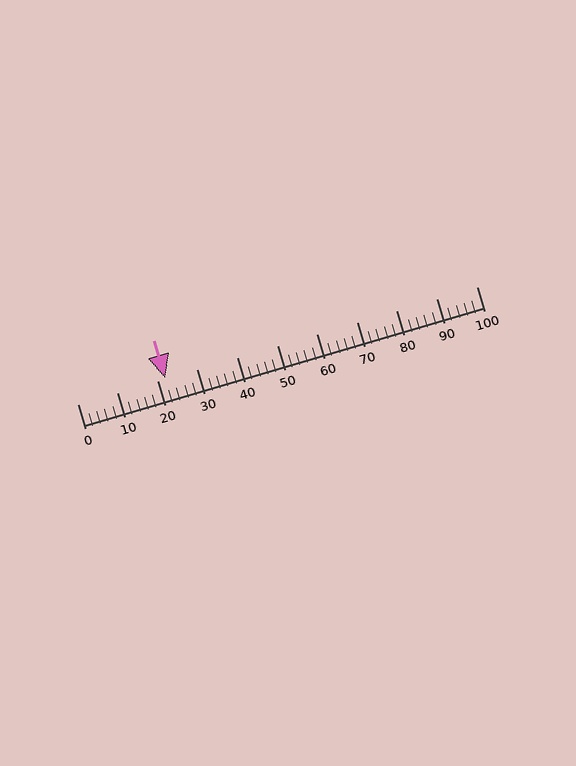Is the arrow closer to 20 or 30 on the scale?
The arrow is closer to 20.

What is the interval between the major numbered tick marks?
The major tick marks are spaced 10 units apart.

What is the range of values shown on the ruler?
The ruler shows values from 0 to 100.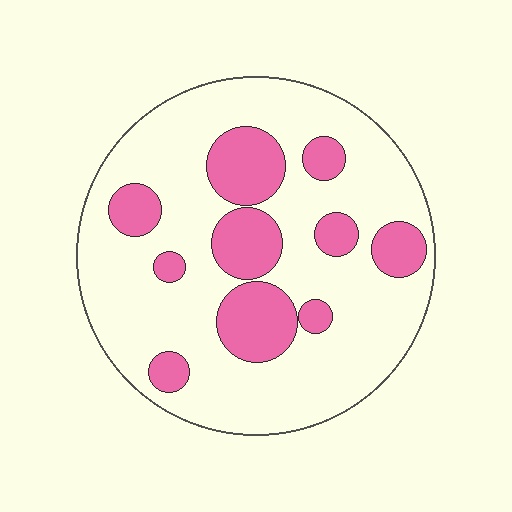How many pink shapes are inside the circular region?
10.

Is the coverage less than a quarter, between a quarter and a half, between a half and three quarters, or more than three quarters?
Between a quarter and a half.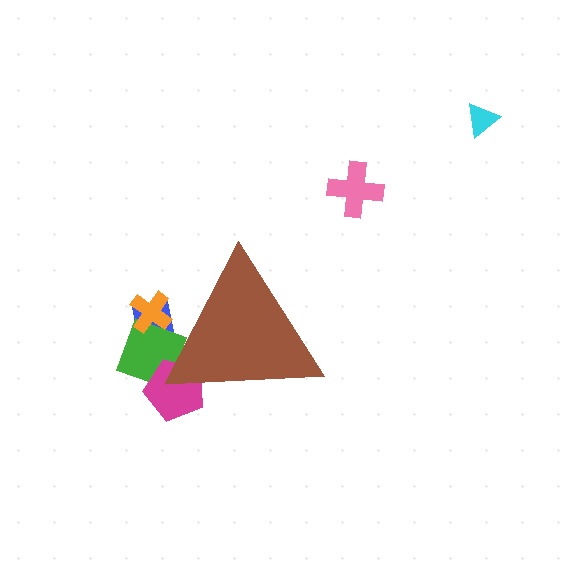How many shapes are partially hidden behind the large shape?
4 shapes are partially hidden.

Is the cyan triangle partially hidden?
No, the cyan triangle is fully visible.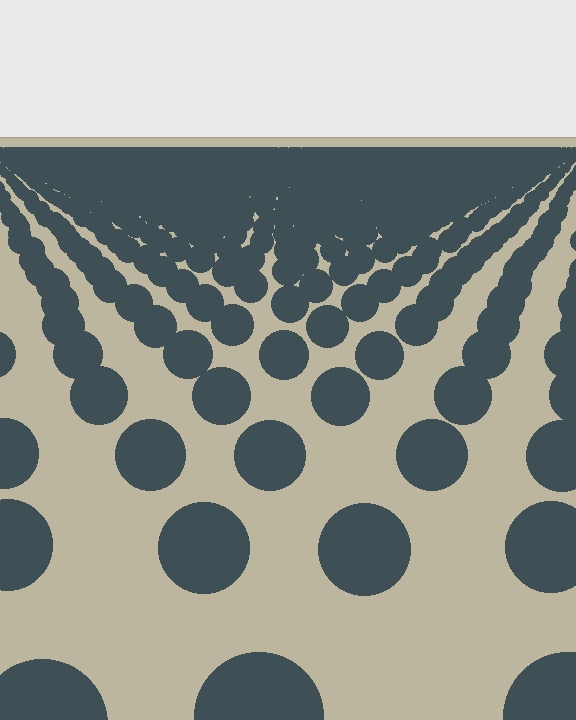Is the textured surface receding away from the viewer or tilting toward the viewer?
The surface is receding away from the viewer. Texture elements get smaller and denser toward the top.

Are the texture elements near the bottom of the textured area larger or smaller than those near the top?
Larger. Near the bottom, elements are closer to the viewer and appear at a bigger on-screen size.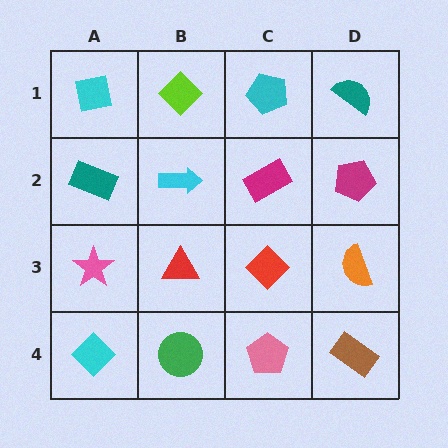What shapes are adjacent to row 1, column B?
A cyan arrow (row 2, column B), a cyan square (row 1, column A), a cyan pentagon (row 1, column C).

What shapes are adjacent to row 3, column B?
A cyan arrow (row 2, column B), a green circle (row 4, column B), a pink star (row 3, column A), a red diamond (row 3, column C).